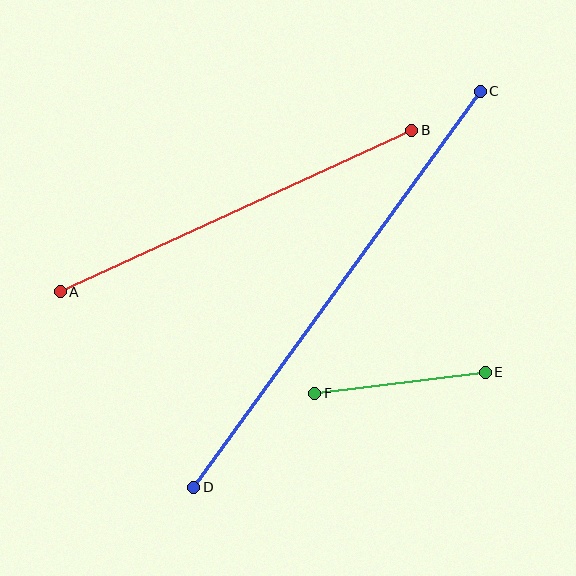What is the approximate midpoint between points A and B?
The midpoint is at approximately (236, 211) pixels.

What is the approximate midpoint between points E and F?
The midpoint is at approximately (400, 383) pixels.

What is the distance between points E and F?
The distance is approximately 172 pixels.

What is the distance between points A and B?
The distance is approximately 387 pixels.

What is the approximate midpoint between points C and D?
The midpoint is at approximately (337, 289) pixels.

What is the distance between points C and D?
The distance is approximately 489 pixels.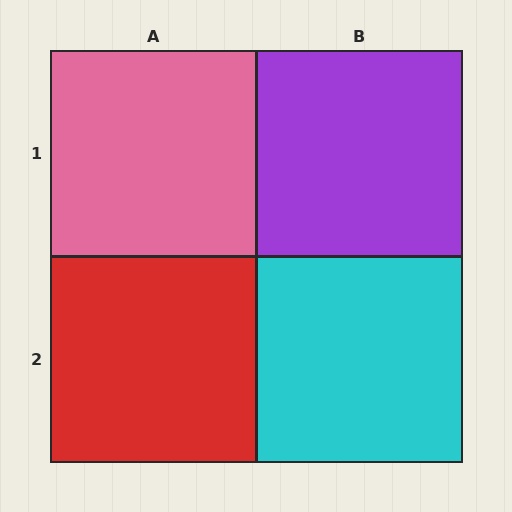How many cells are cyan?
1 cell is cyan.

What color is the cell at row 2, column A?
Red.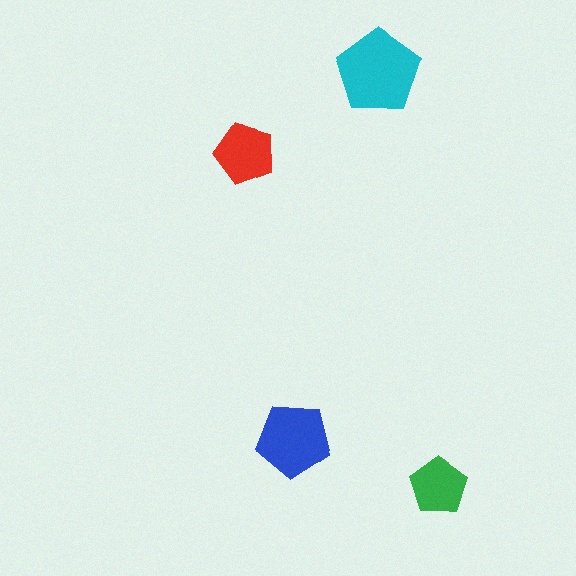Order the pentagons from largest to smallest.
the cyan one, the blue one, the red one, the green one.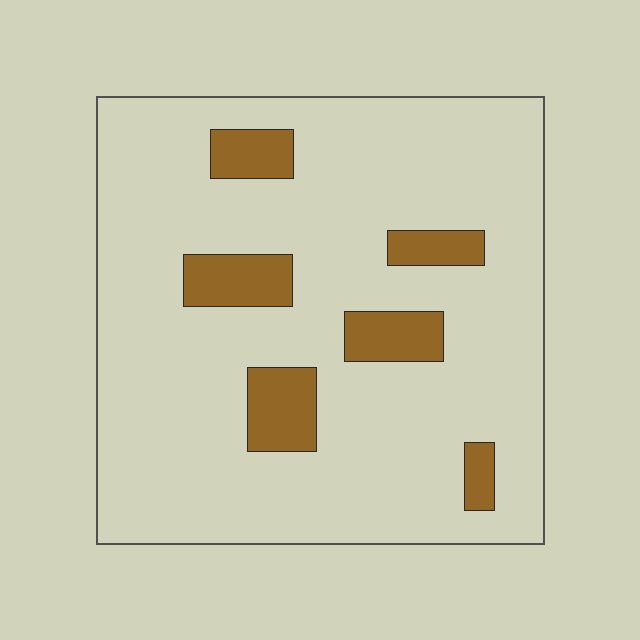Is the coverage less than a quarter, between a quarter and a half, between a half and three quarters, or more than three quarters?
Less than a quarter.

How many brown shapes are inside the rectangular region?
6.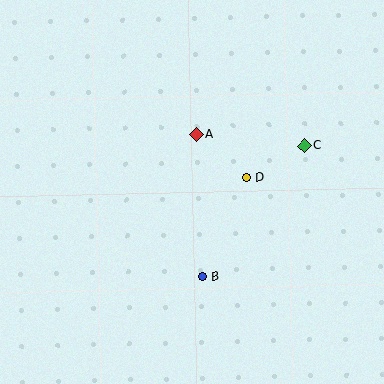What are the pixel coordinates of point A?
Point A is at (196, 134).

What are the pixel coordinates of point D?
Point D is at (246, 178).